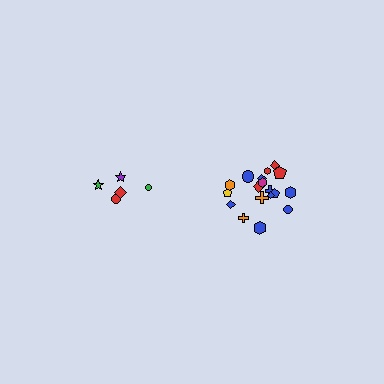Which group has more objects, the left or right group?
The right group.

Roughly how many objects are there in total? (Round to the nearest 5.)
Roughly 25 objects in total.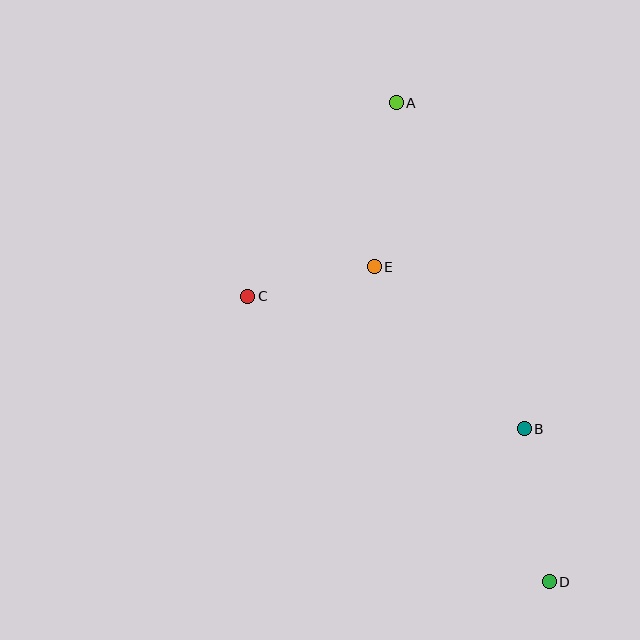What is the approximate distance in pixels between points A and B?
The distance between A and B is approximately 350 pixels.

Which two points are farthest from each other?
Points A and D are farthest from each other.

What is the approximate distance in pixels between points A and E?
The distance between A and E is approximately 166 pixels.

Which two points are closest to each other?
Points C and E are closest to each other.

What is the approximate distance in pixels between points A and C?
The distance between A and C is approximately 244 pixels.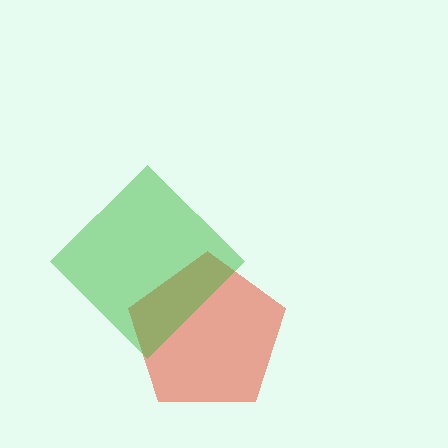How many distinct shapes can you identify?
There are 2 distinct shapes: a red pentagon, a green diamond.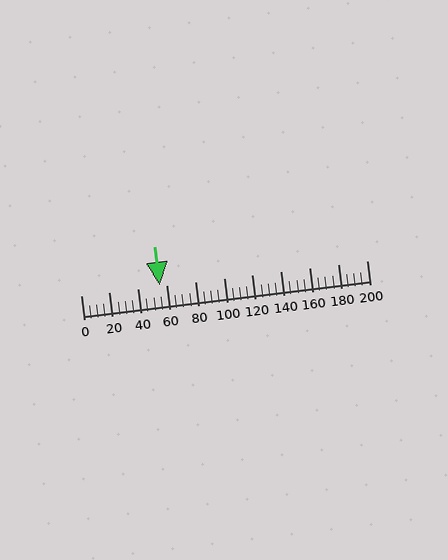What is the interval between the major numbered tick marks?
The major tick marks are spaced 20 units apart.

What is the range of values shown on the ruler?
The ruler shows values from 0 to 200.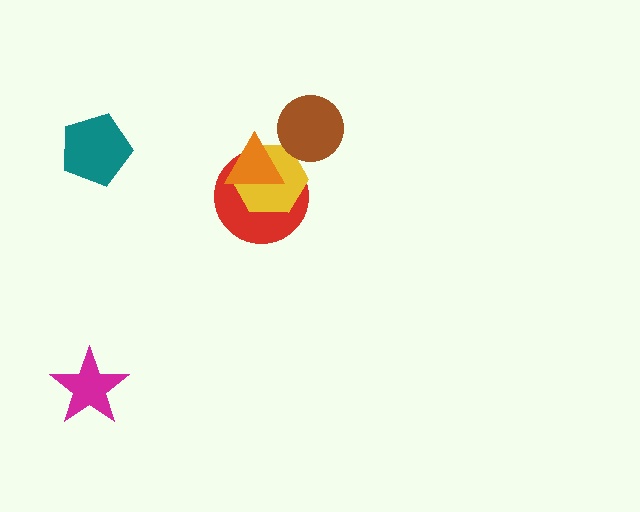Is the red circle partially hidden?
Yes, it is partially covered by another shape.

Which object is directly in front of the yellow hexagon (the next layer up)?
The orange triangle is directly in front of the yellow hexagon.